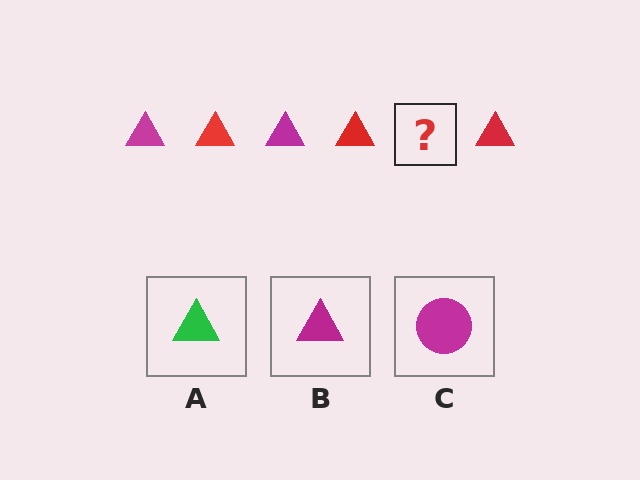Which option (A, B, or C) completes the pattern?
B.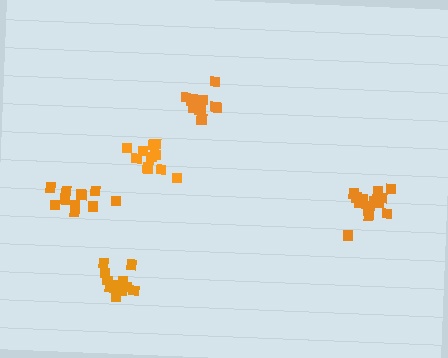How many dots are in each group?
Group 1: 16 dots, Group 2: 11 dots, Group 3: 14 dots, Group 4: 11 dots, Group 5: 10 dots (62 total).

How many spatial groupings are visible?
There are 5 spatial groupings.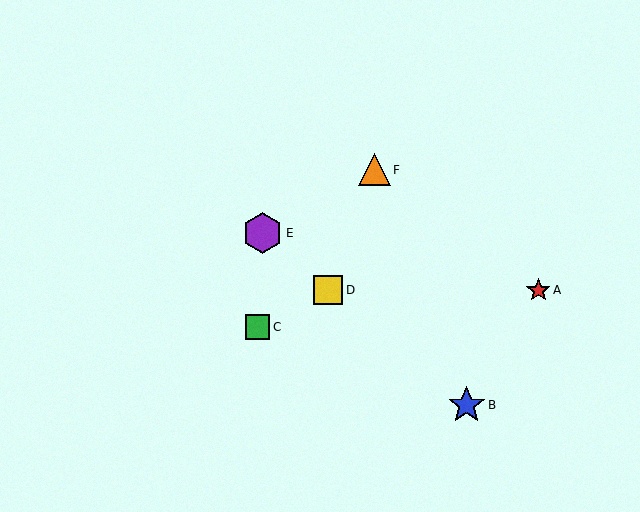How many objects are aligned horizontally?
2 objects (A, D) are aligned horizontally.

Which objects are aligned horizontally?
Objects A, D are aligned horizontally.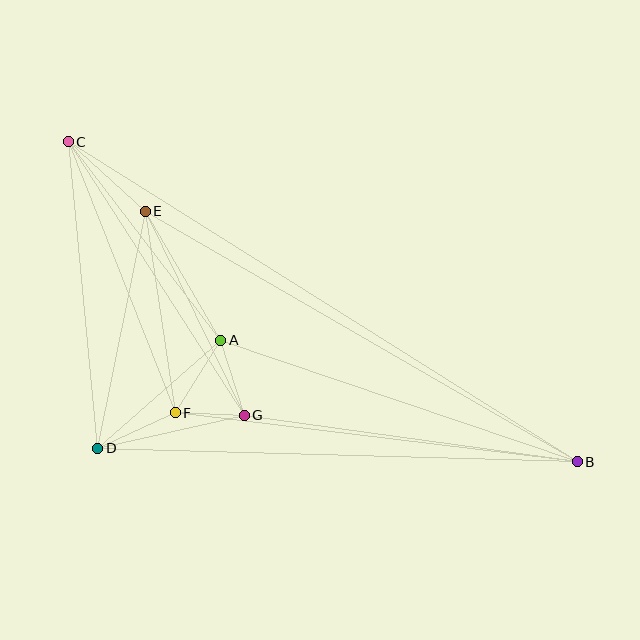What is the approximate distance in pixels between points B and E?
The distance between B and E is approximately 499 pixels.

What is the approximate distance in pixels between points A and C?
The distance between A and C is approximately 251 pixels.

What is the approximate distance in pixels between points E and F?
The distance between E and F is approximately 204 pixels.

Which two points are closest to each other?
Points F and G are closest to each other.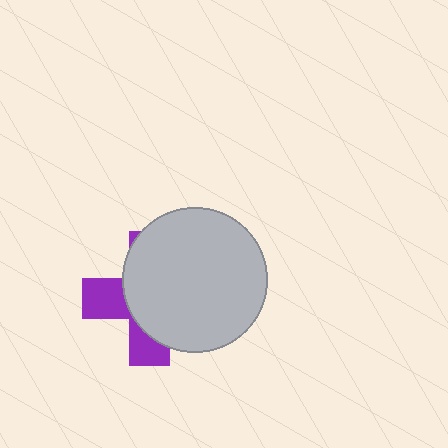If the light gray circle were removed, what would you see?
You would see the complete purple cross.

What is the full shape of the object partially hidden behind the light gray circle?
The partially hidden object is a purple cross.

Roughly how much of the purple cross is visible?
A small part of it is visible (roughly 34%).